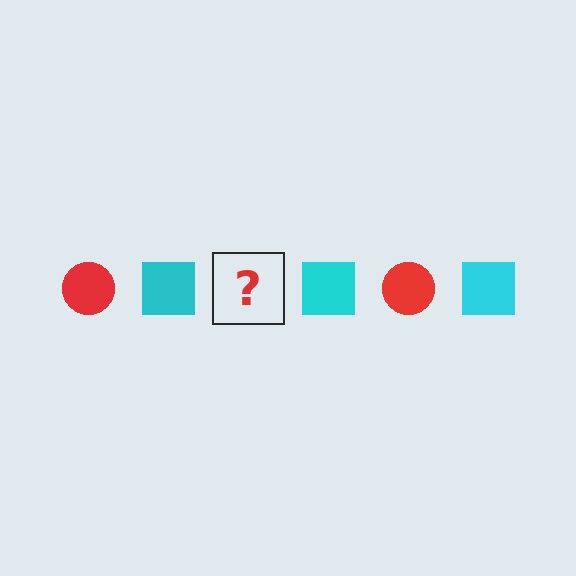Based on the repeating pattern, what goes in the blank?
The blank should be a red circle.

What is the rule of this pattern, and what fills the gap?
The rule is that the pattern alternates between red circle and cyan square. The gap should be filled with a red circle.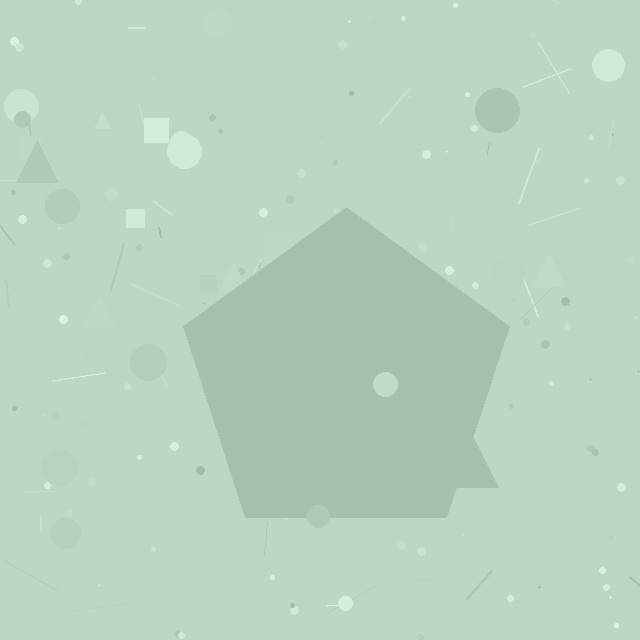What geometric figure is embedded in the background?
A pentagon is embedded in the background.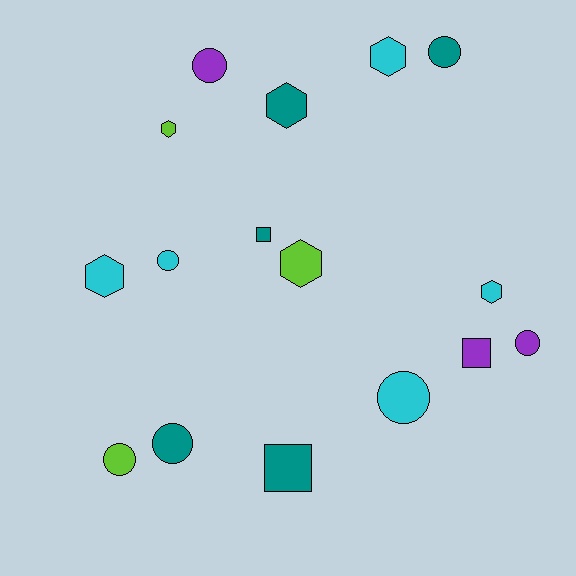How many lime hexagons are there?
There are 2 lime hexagons.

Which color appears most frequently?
Teal, with 5 objects.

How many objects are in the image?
There are 16 objects.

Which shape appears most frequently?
Circle, with 7 objects.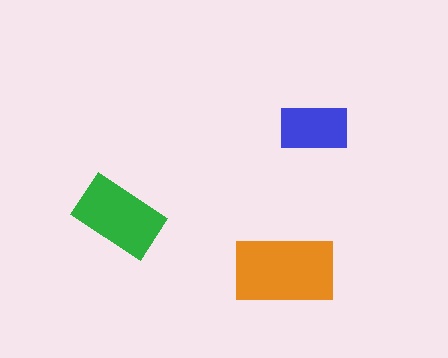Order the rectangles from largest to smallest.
the orange one, the green one, the blue one.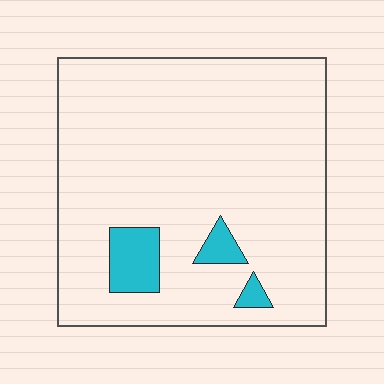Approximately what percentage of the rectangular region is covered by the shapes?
Approximately 10%.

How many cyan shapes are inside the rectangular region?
3.